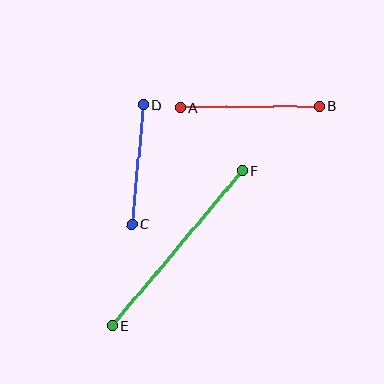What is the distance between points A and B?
The distance is approximately 139 pixels.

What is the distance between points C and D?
The distance is approximately 120 pixels.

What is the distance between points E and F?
The distance is approximately 202 pixels.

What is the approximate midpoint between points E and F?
The midpoint is at approximately (178, 248) pixels.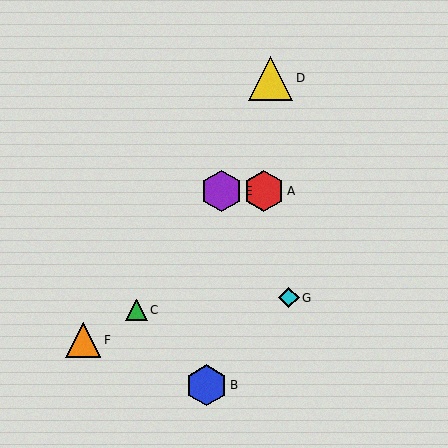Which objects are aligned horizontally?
Objects A, E are aligned horizontally.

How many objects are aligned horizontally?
2 objects (A, E) are aligned horizontally.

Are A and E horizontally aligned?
Yes, both are at y≈191.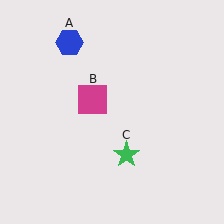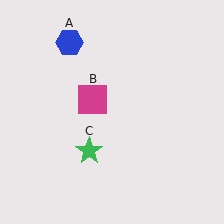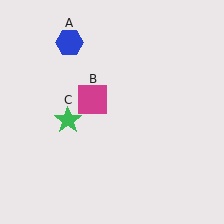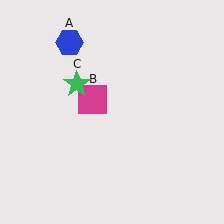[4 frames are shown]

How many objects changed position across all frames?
1 object changed position: green star (object C).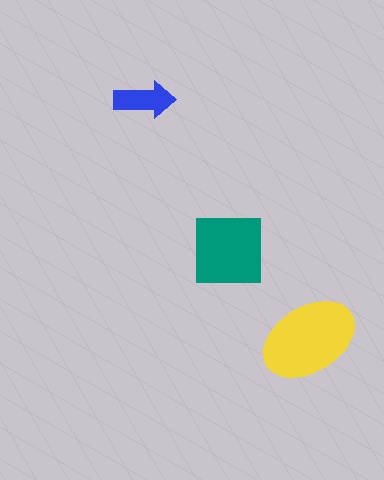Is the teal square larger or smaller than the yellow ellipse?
Smaller.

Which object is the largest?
The yellow ellipse.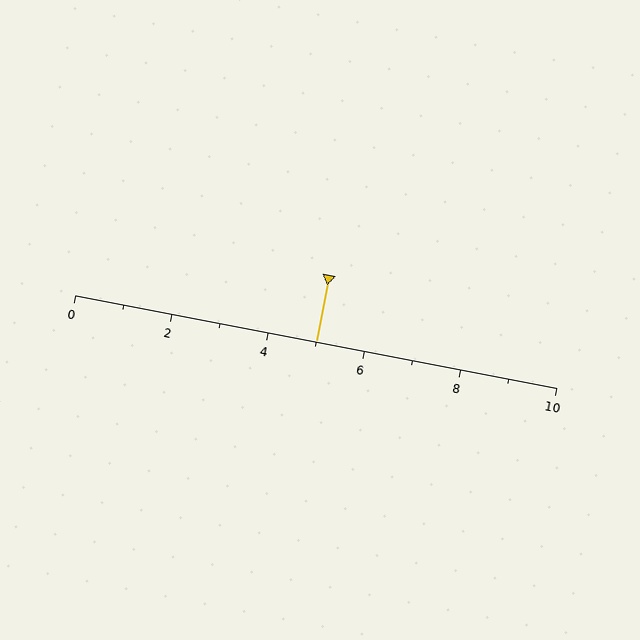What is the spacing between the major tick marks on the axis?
The major ticks are spaced 2 apart.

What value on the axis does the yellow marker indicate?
The marker indicates approximately 5.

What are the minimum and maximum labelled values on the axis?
The axis runs from 0 to 10.